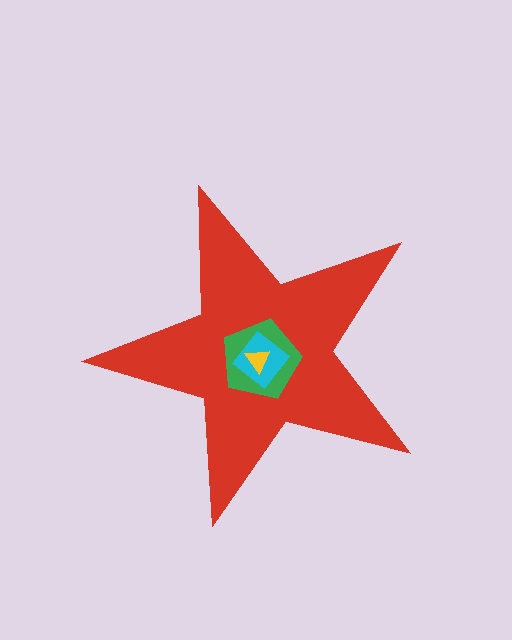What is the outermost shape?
The red star.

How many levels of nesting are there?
4.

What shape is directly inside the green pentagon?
The cyan diamond.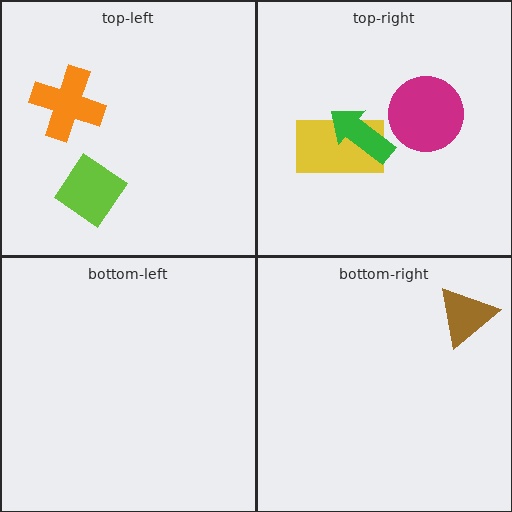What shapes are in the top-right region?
The yellow rectangle, the green arrow, the magenta circle.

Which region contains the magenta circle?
The top-right region.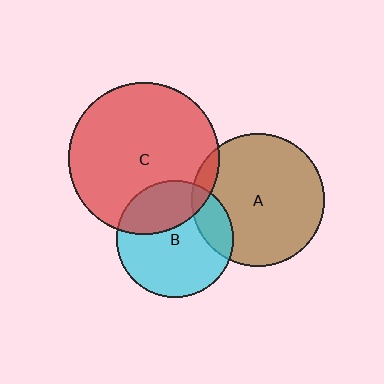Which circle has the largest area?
Circle C (red).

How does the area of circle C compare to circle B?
Approximately 1.7 times.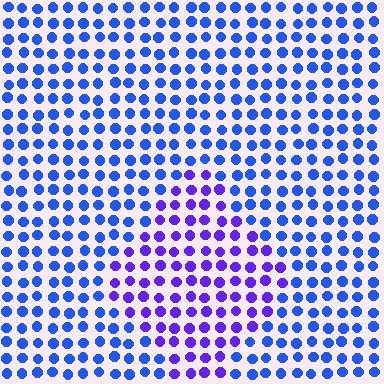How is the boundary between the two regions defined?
The boundary is defined purely by a slight shift in hue (about 37 degrees). Spacing, size, and orientation are identical on both sides.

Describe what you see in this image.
The image is filled with small blue elements in a uniform arrangement. A diamond-shaped region is visible where the elements are tinted to a slightly different hue, forming a subtle color boundary.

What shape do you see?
I see a diamond.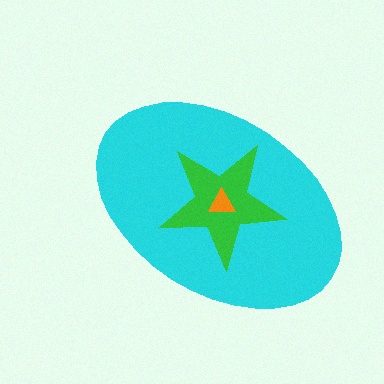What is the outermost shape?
The cyan ellipse.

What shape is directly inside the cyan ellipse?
The green star.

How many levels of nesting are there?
3.